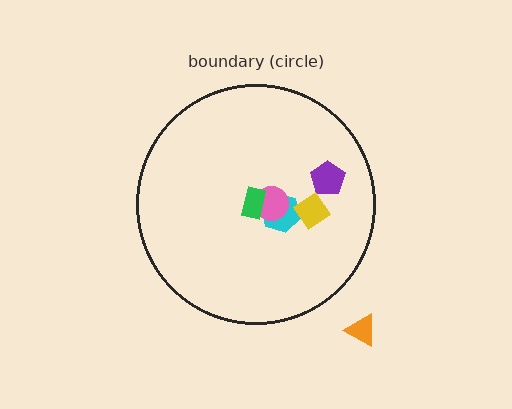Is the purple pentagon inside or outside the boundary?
Inside.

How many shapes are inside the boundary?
5 inside, 1 outside.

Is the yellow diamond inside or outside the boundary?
Inside.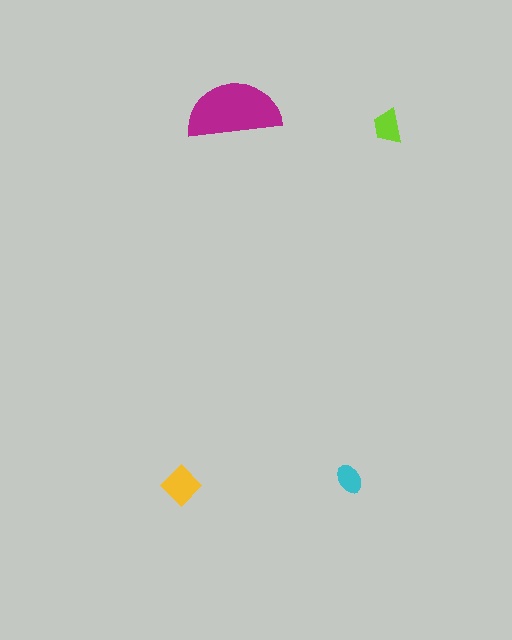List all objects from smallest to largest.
The cyan ellipse, the lime trapezoid, the yellow diamond, the magenta semicircle.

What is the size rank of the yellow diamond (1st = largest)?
2nd.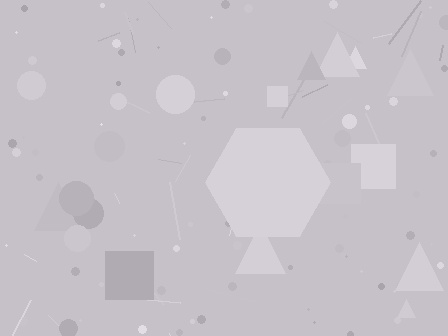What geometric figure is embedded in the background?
A hexagon is embedded in the background.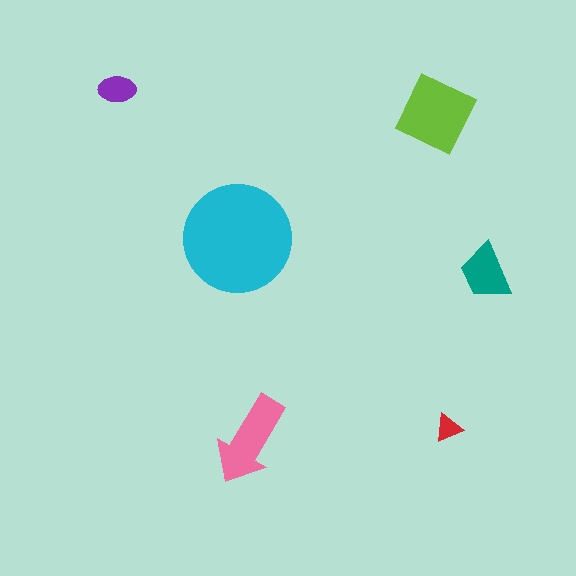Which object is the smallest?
The red triangle.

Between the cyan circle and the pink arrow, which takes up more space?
The cyan circle.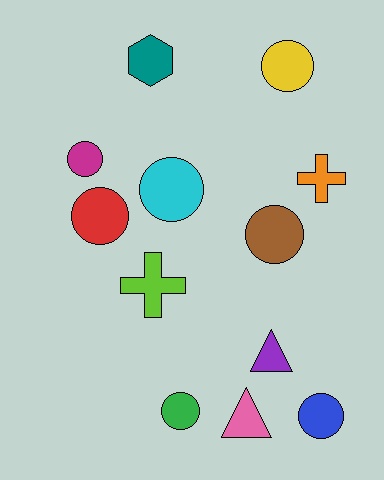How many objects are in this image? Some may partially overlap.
There are 12 objects.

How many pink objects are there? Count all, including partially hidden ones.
There is 1 pink object.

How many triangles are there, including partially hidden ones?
There are 2 triangles.